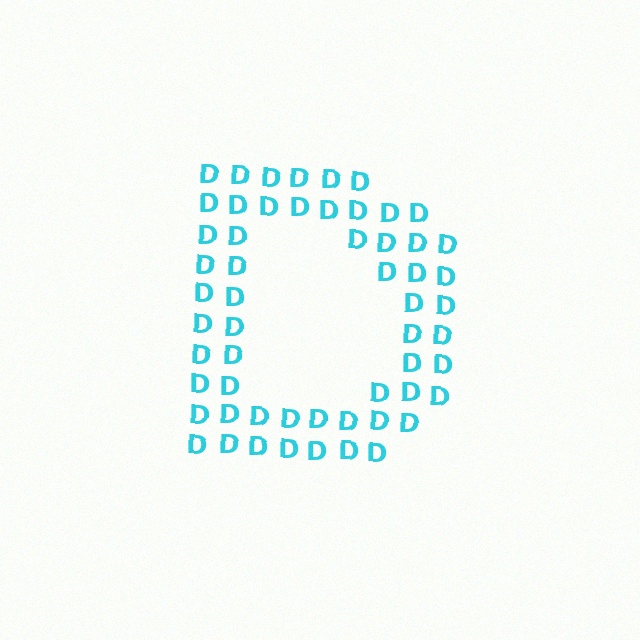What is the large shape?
The large shape is the letter D.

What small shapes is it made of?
It is made of small letter D's.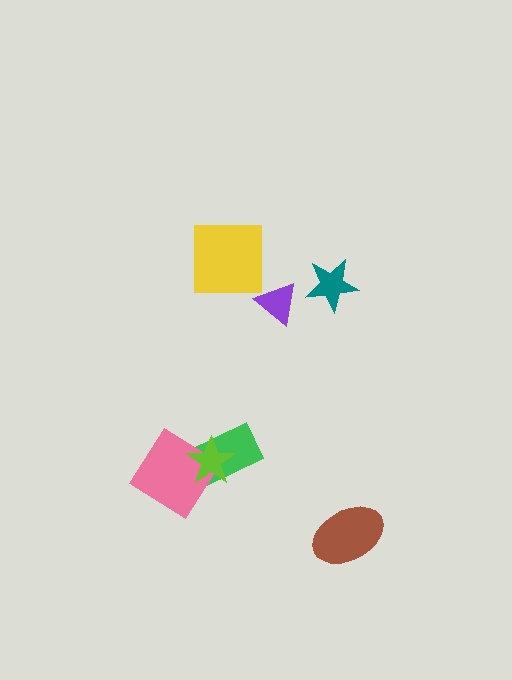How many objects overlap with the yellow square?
0 objects overlap with the yellow square.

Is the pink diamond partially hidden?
Yes, it is partially covered by another shape.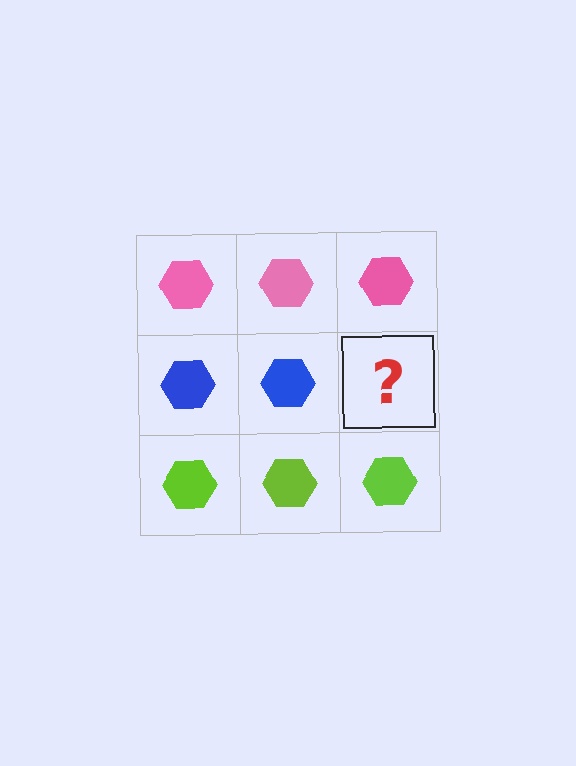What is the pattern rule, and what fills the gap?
The rule is that each row has a consistent color. The gap should be filled with a blue hexagon.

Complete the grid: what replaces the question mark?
The question mark should be replaced with a blue hexagon.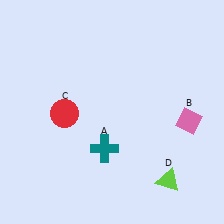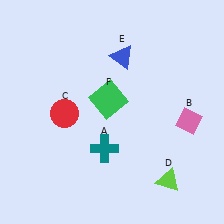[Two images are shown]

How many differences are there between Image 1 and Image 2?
There are 2 differences between the two images.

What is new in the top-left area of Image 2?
A green square (F) was added in the top-left area of Image 2.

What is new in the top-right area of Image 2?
A blue triangle (E) was added in the top-right area of Image 2.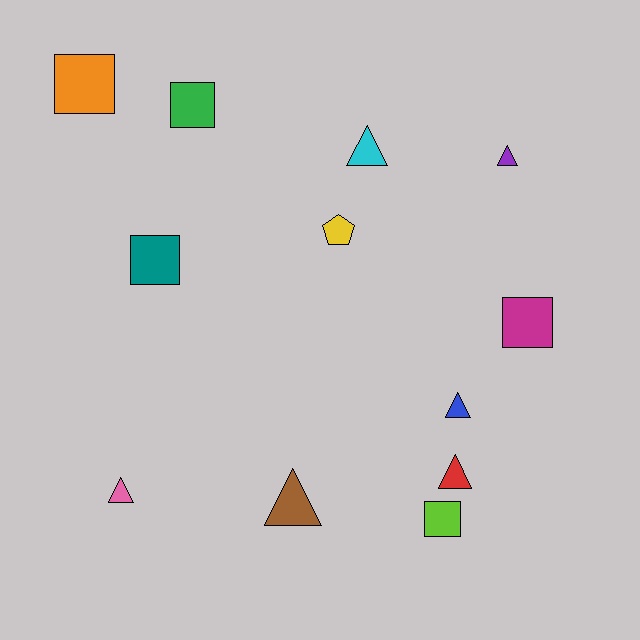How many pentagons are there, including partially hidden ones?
There is 1 pentagon.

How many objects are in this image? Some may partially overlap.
There are 12 objects.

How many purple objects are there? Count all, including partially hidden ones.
There is 1 purple object.